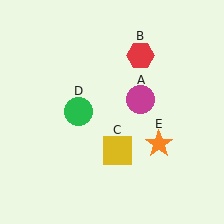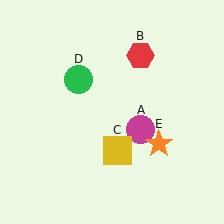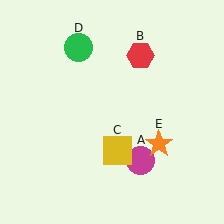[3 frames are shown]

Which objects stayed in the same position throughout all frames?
Red hexagon (object B) and yellow square (object C) and orange star (object E) remained stationary.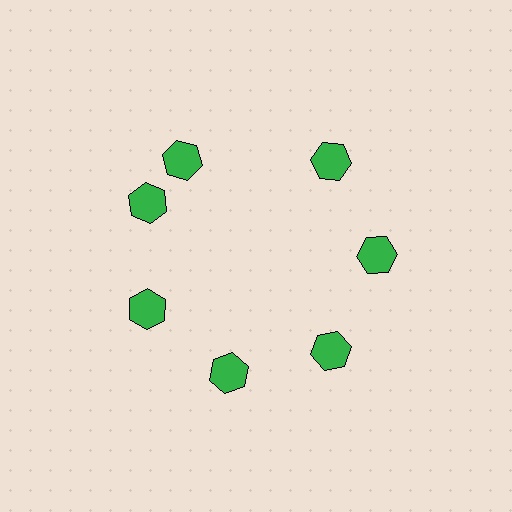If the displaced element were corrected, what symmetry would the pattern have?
It would have 7-fold rotational symmetry — the pattern would map onto itself every 51 degrees.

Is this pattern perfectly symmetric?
No. The 7 green hexagons are arranged in a ring, but one element near the 12 o'clock position is rotated out of alignment along the ring, breaking the 7-fold rotational symmetry.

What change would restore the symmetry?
The symmetry would be restored by rotating it back into even spacing with its neighbors so that all 7 hexagons sit at equal angles and equal distance from the center.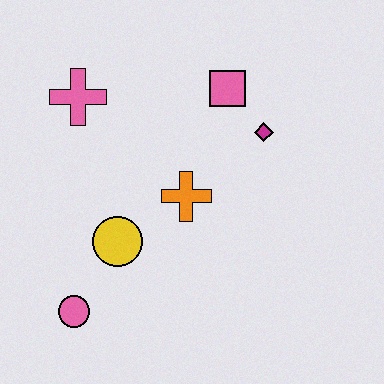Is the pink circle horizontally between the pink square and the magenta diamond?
No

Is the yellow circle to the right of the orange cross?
No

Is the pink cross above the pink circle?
Yes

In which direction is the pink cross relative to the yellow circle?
The pink cross is above the yellow circle.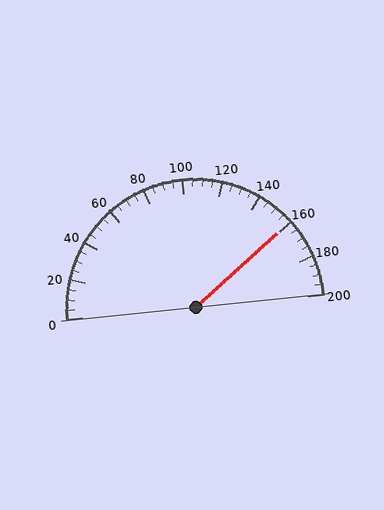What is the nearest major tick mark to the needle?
The nearest major tick mark is 160.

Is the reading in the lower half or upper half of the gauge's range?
The reading is in the upper half of the range (0 to 200).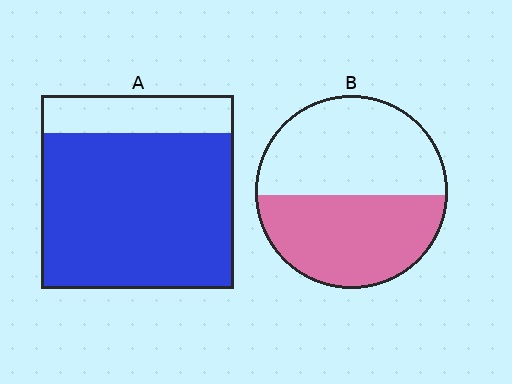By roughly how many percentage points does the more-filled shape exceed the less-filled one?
By roughly 30 percentage points (A over B).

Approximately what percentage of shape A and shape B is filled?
A is approximately 80% and B is approximately 50%.